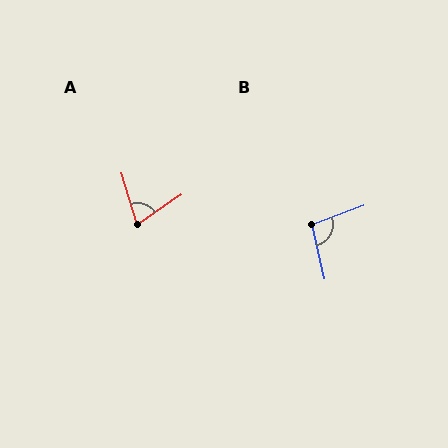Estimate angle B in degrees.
Approximately 97 degrees.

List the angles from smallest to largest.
A (72°), B (97°).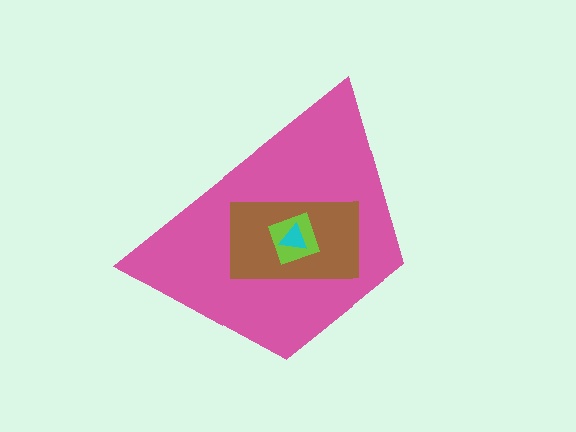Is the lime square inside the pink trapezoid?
Yes.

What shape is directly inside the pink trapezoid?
The brown rectangle.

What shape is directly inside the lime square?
The cyan triangle.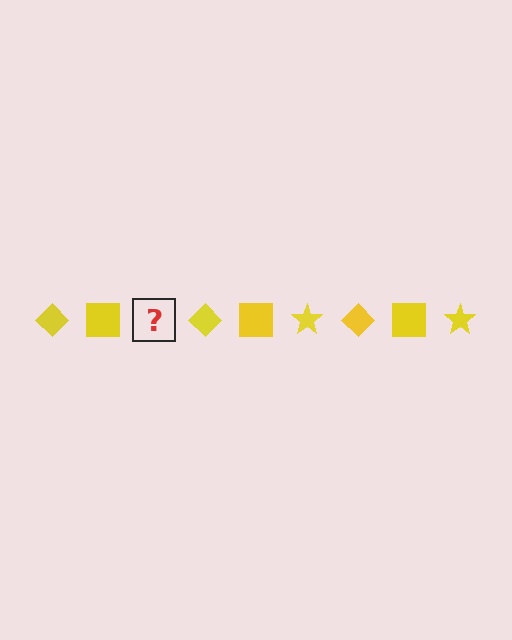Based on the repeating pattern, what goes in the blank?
The blank should be a yellow star.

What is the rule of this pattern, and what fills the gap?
The rule is that the pattern cycles through diamond, square, star shapes in yellow. The gap should be filled with a yellow star.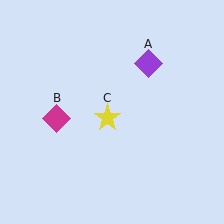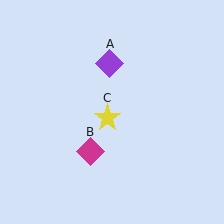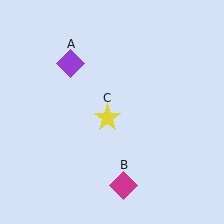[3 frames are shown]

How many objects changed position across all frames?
2 objects changed position: purple diamond (object A), magenta diamond (object B).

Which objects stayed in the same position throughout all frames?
Yellow star (object C) remained stationary.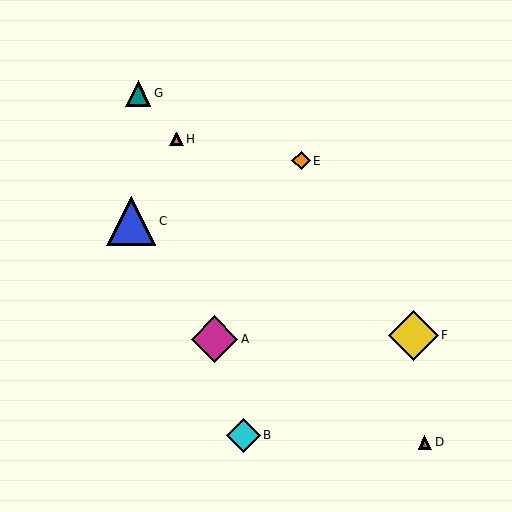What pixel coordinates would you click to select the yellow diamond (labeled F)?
Click at (413, 335) to select the yellow diamond F.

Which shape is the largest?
The yellow diamond (labeled F) is the largest.